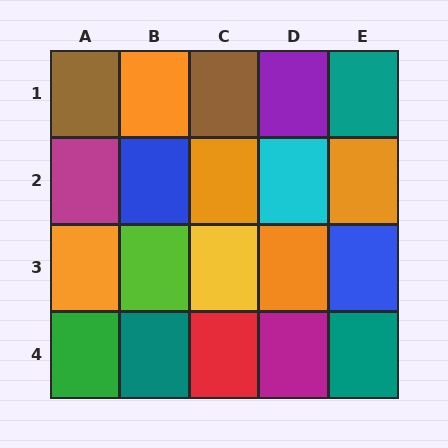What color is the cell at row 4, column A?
Green.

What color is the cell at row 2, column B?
Blue.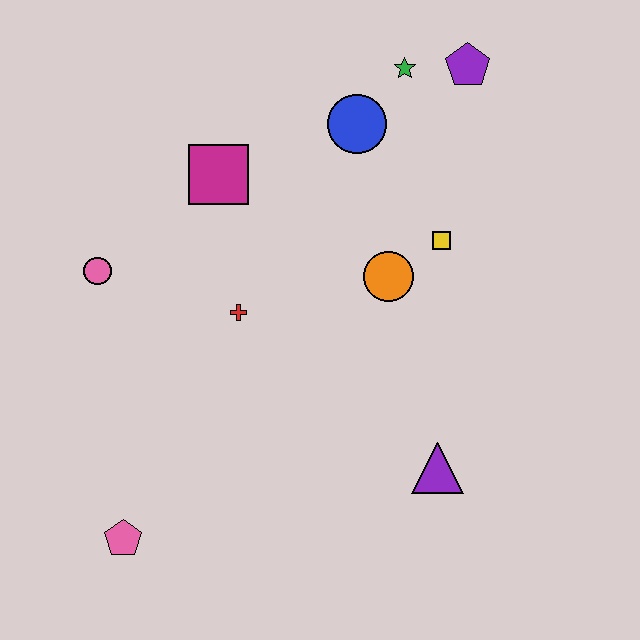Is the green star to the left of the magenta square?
No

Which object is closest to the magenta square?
The red cross is closest to the magenta square.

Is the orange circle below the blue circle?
Yes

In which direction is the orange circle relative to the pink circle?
The orange circle is to the right of the pink circle.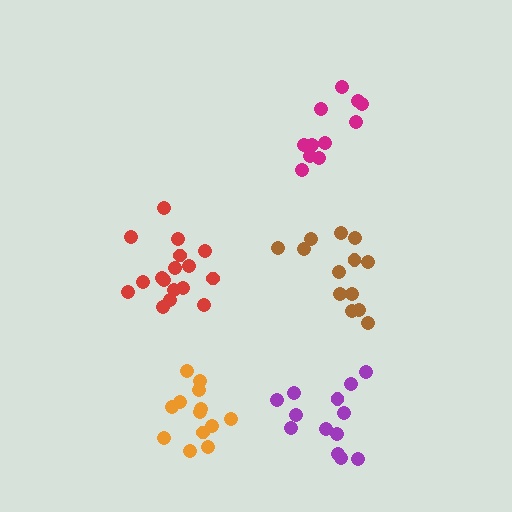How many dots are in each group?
Group 1: 17 dots, Group 2: 11 dots, Group 3: 13 dots, Group 4: 13 dots, Group 5: 13 dots (67 total).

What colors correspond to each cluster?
The clusters are colored: red, magenta, orange, brown, purple.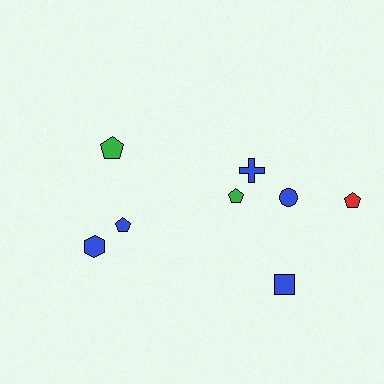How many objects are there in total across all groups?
There are 8 objects.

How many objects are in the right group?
There are 5 objects.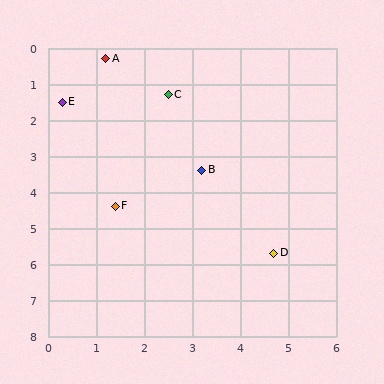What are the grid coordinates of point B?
Point B is at approximately (3.2, 3.4).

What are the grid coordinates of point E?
Point E is at approximately (0.3, 1.5).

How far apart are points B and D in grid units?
Points B and D are about 2.7 grid units apart.